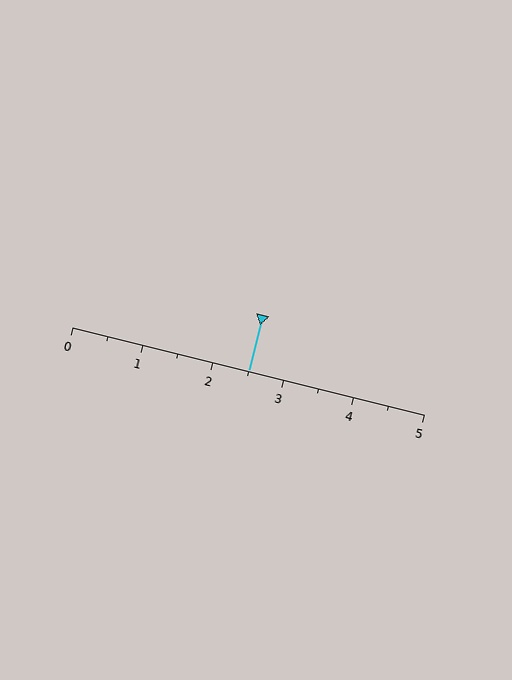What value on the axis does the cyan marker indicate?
The marker indicates approximately 2.5.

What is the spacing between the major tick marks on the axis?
The major ticks are spaced 1 apart.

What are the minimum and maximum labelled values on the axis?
The axis runs from 0 to 5.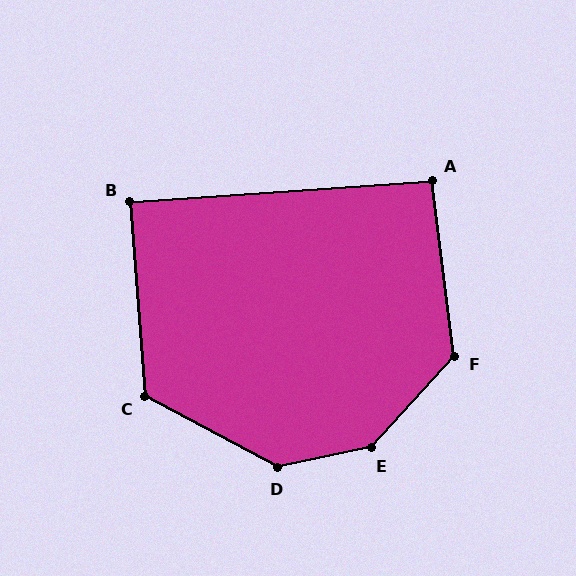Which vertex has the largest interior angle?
E, at approximately 144 degrees.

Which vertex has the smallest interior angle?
B, at approximately 90 degrees.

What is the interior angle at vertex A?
Approximately 93 degrees (approximately right).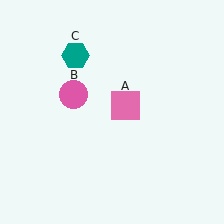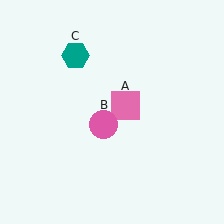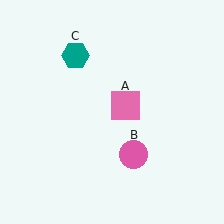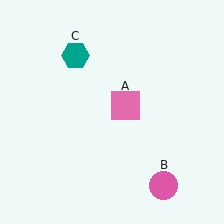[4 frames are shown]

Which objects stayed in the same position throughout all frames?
Pink square (object A) and teal hexagon (object C) remained stationary.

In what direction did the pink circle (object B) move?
The pink circle (object B) moved down and to the right.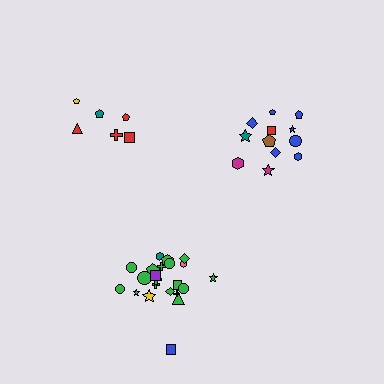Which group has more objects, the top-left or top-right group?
The top-right group.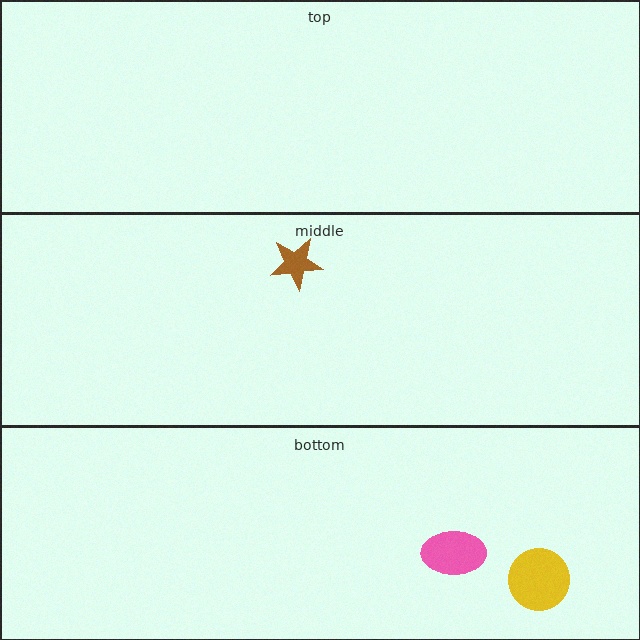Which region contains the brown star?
The middle region.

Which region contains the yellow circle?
The bottom region.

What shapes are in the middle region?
The brown star.